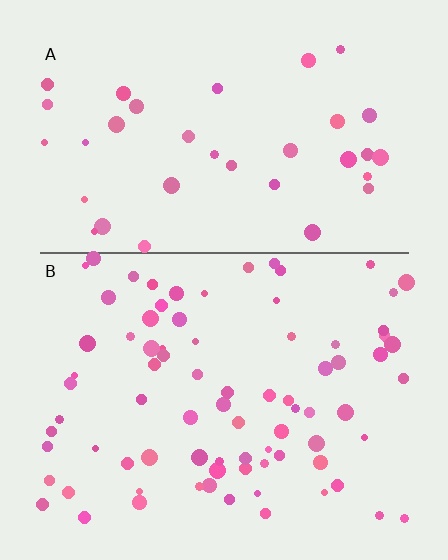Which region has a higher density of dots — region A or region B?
B (the bottom).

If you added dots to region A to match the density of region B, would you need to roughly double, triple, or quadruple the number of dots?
Approximately double.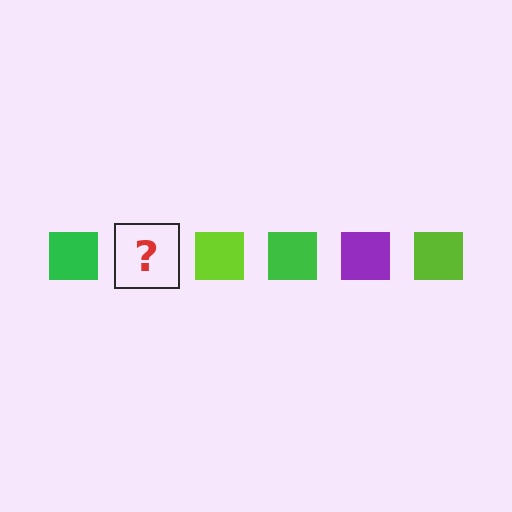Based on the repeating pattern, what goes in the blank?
The blank should be a purple square.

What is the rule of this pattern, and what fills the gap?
The rule is that the pattern cycles through green, purple, lime squares. The gap should be filled with a purple square.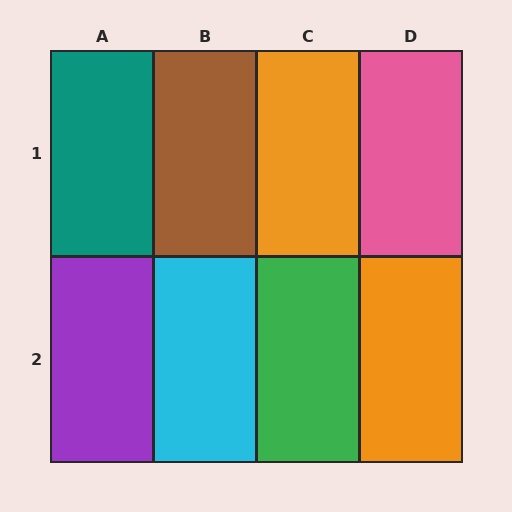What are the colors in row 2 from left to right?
Purple, cyan, green, orange.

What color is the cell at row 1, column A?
Teal.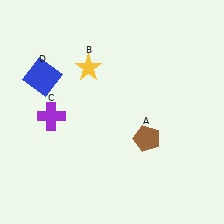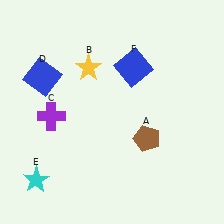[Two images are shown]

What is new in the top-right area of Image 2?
A blue square (F) was added in the top-right area of Image 2.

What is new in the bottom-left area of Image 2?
A cyan star (E) was added in the bottom-left area of Image 2.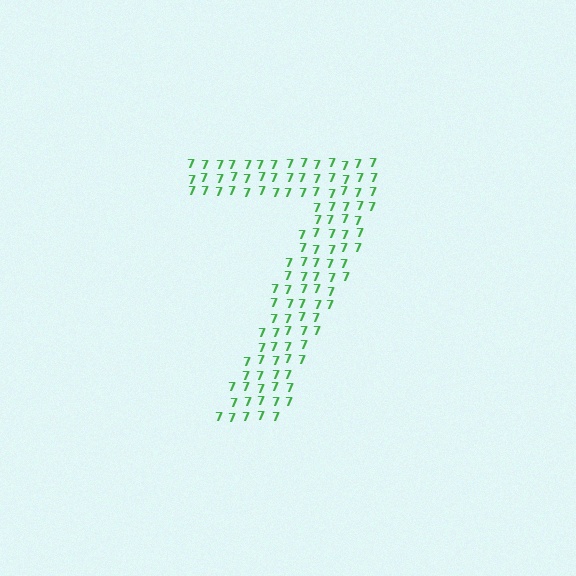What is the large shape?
The large shape is the digit 7.